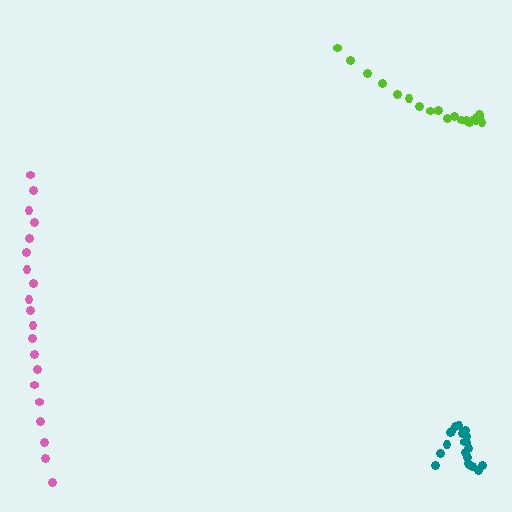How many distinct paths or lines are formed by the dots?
There are 3 distinct paths.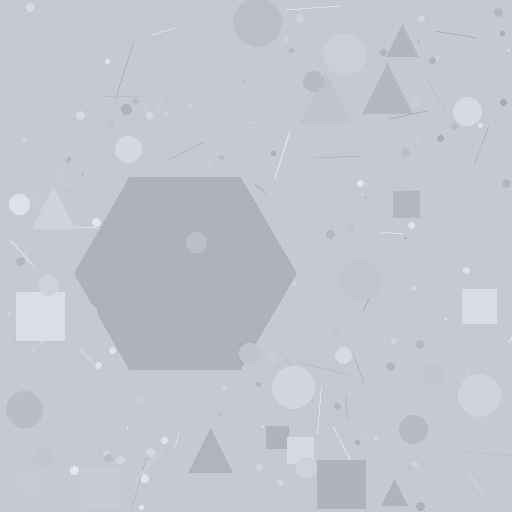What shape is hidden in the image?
A hexagon is hidden in the image.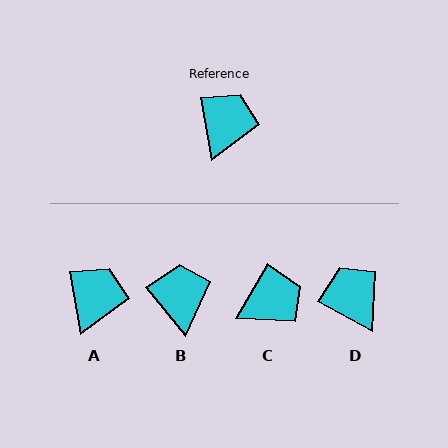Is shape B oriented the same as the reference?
No, it is off by about 29 degrees.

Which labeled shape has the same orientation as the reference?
A.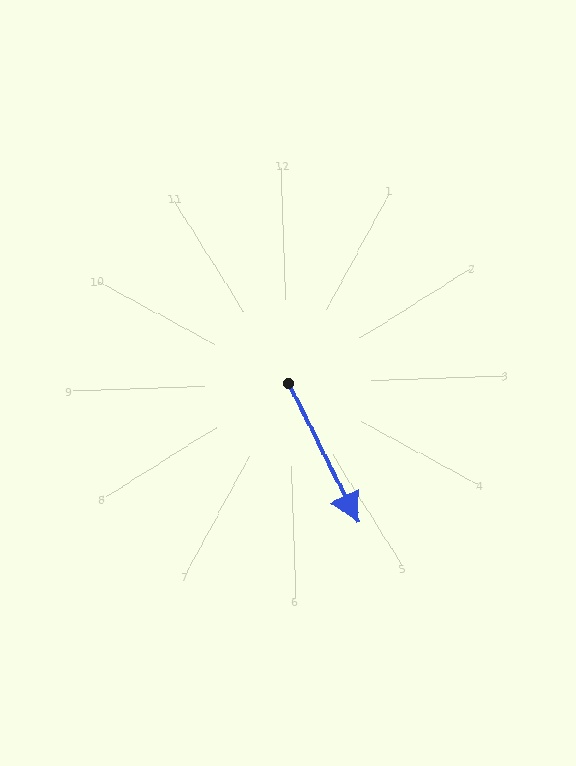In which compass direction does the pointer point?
Southeast.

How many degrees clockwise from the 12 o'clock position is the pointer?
Approximately 155 degrees.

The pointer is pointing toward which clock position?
Roughly 5 o'clock.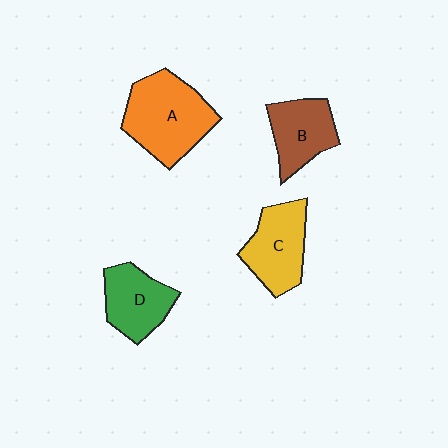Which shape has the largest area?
Shape A (orange).